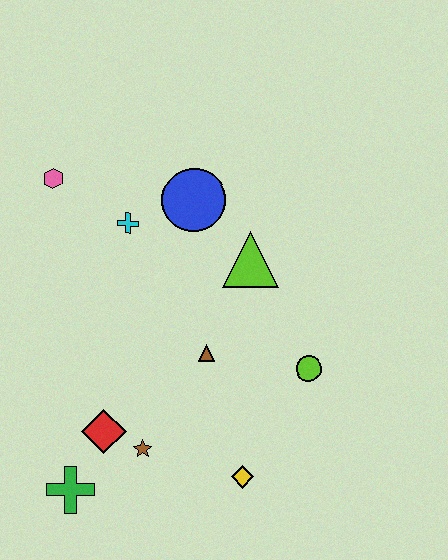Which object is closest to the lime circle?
The brown triangle is closest to the lime circle.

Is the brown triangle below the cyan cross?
Yes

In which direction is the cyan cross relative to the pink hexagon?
The cyan cross is to the right of the pink hexagon.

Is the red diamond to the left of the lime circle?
Yes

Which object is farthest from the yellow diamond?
The pink hexagon is farthest from the yellow diamond.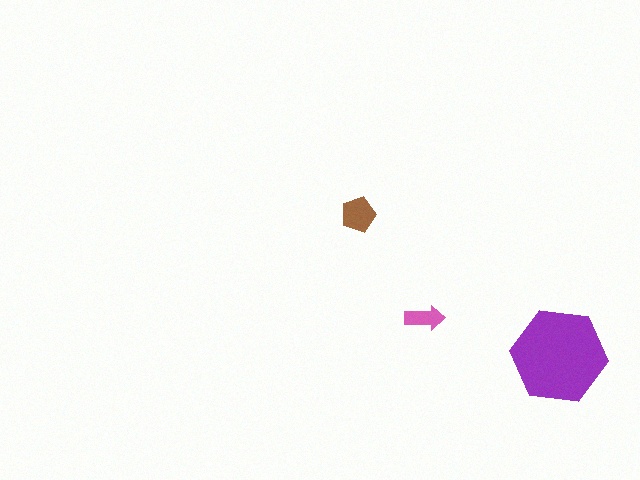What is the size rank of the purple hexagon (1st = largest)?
1st.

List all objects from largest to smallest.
The purple hexagon, the brown pentagon, the pink arrow.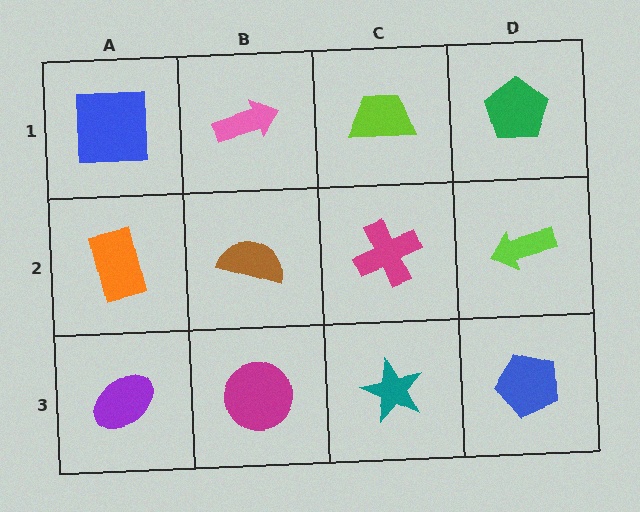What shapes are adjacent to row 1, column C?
A magenta cross (row 2, column C), a pink arrow (row 1, column B), a green pentagon (row 1, column D).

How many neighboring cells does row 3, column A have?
2.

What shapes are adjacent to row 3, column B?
A brown semicircle (row 2, column B), a purple ellipse (row 3, column A), a teal star (row 3, column C).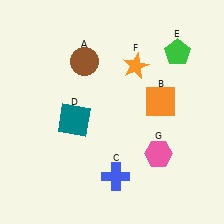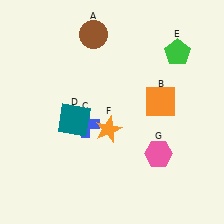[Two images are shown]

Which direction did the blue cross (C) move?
The blue cross (C) moved up.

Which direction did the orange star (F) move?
The orange star (F) moved down.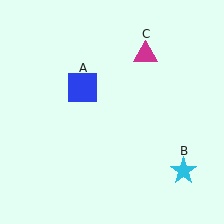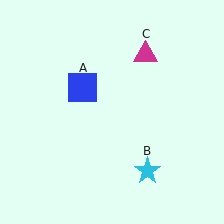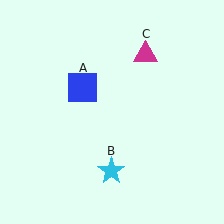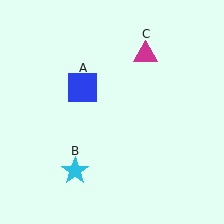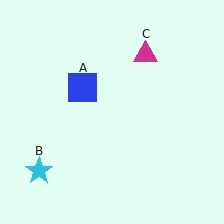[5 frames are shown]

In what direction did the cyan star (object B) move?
The cyan star (object B) moved left.